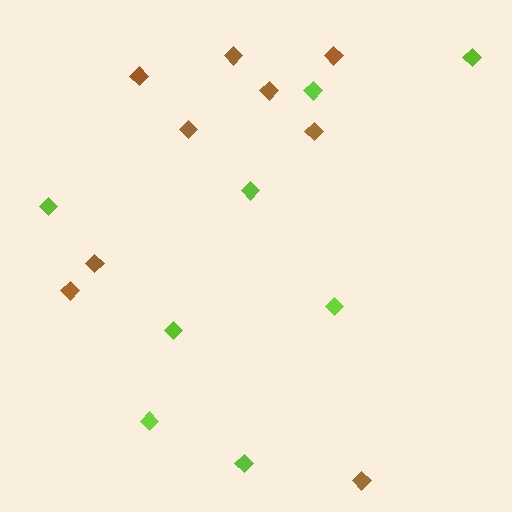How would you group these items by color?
There are 2 groups: one group of lime diamonds (8) and one group of brown diamonds (9).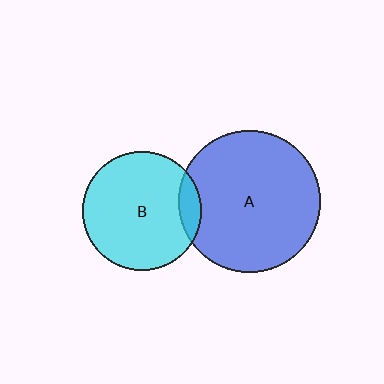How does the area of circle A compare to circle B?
Approximately 1.4 times.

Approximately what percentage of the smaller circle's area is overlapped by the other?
Approximately 10%.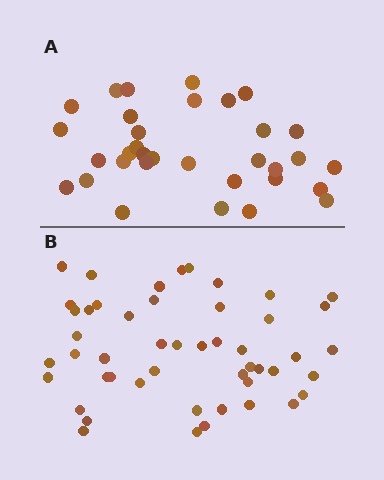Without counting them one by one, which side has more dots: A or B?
Region B (the bottom region) has more dots.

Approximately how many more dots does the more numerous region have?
Region B has approximately 15 more dots than region A.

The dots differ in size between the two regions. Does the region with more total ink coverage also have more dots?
No. Region A has more total ink coverage because its dots are larger, but region B actually contains more individual dots. Total area can be misleading — the number of items is what matters here.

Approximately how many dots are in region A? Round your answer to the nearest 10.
About 30 dots. (The exact count is 33, which rounds to 30.)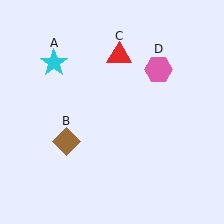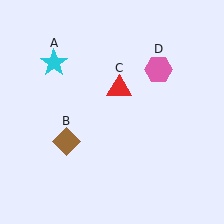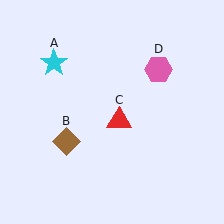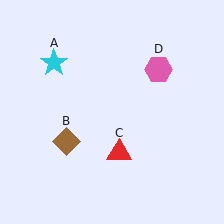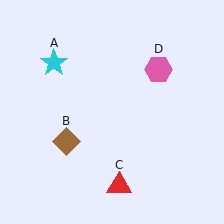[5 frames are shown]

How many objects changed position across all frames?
1 object changed position: red triangle (object C).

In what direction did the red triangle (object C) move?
The red triangle (object C) moved down.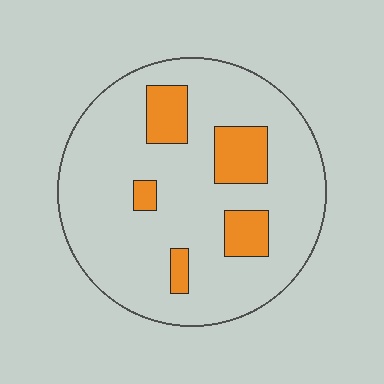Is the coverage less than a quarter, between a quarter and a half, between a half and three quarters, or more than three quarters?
Less than a quarter.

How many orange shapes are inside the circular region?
5.